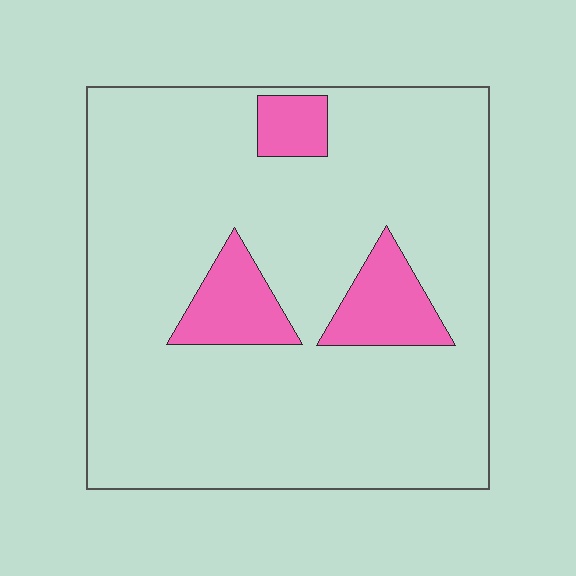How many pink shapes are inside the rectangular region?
3.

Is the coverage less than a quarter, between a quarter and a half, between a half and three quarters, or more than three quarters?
Less than a quarter.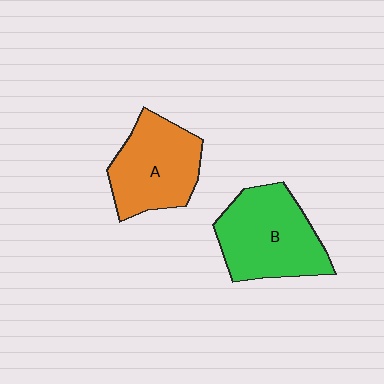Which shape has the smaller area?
Shape A (orange).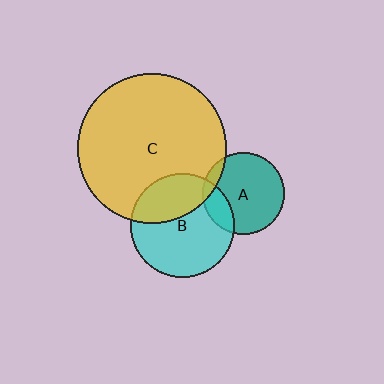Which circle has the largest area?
Circle C (yellow).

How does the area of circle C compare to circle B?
Approximately 2.0 times.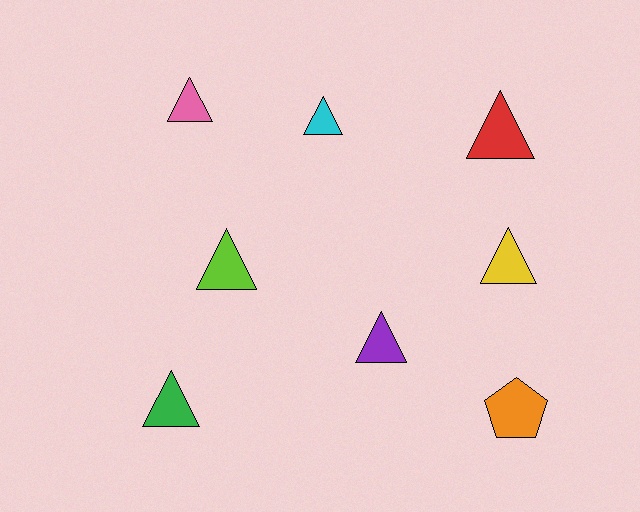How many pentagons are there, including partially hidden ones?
There is 1 pentagon.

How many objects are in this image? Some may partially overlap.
There are 8 objects.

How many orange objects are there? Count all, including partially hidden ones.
There is 1 orange object.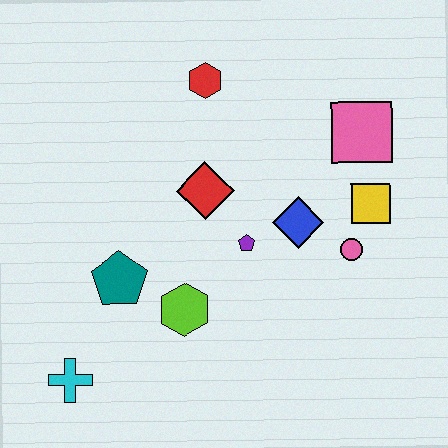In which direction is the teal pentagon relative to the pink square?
The teal pentagon is to the left of the pink square.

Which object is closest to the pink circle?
The yellow square is closest to the pink circle.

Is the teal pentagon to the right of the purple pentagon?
No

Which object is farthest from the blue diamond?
The cyan cross is farthest from the blue diamond.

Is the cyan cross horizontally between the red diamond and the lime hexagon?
No